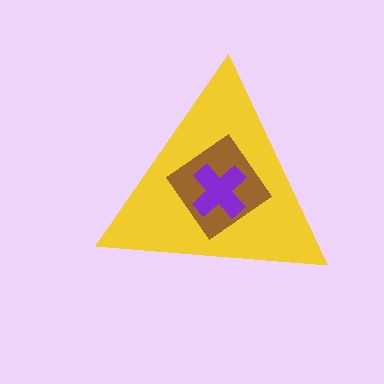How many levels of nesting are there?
3.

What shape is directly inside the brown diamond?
The purple cross.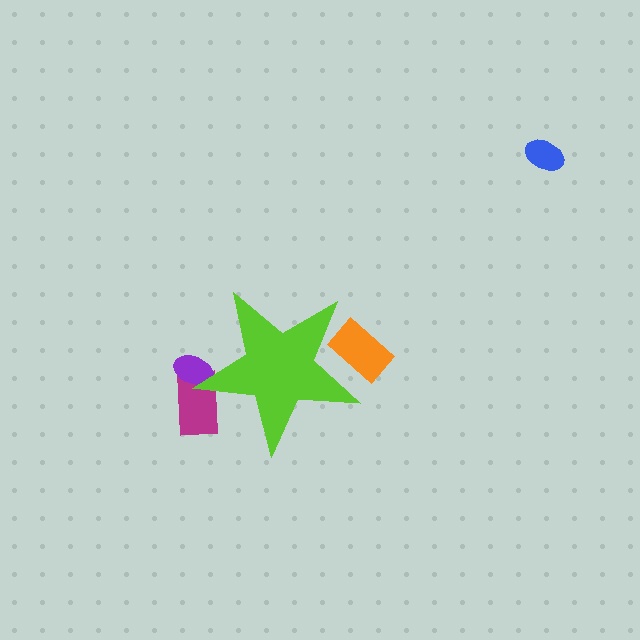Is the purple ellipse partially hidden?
Yes, the purple ellipse is partially hidden behind the lime star.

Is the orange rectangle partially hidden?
Yes, the orange rectangle is partially hidden behind the lime star.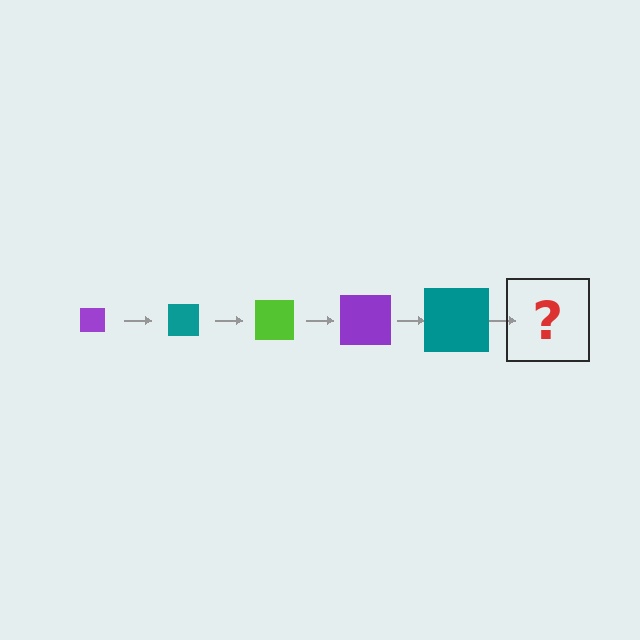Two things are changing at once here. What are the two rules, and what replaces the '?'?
The two rules are that the square grows larger each step and the color cycles through purple, teal, and lime. The '?' should be a lime square, larger than the previous one.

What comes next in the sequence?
The next element should be a lime square, larger than the previous one.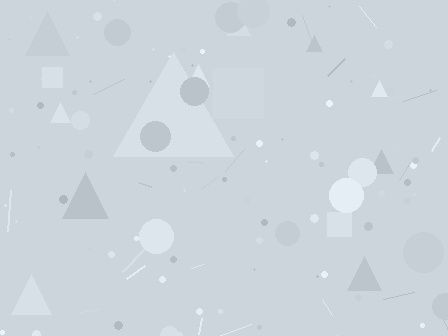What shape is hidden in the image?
A triangle is hidden in the image.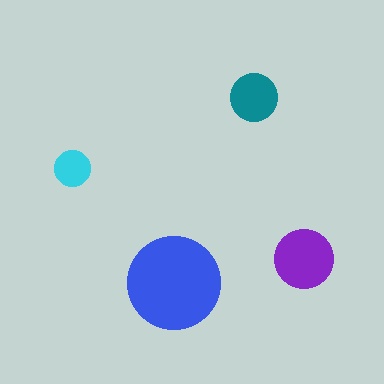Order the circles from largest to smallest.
the blue one, the purple one, the teal one, the cyan one.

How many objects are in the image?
There are 4 objects in the image.